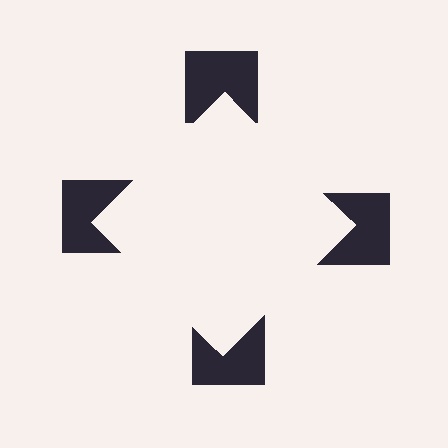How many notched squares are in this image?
There are 4 — one at each vertex of the illusory square.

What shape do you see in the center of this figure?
An illusory square — its edges are inferred from the aligned wedge cuts in the notched squares, not physically drawn.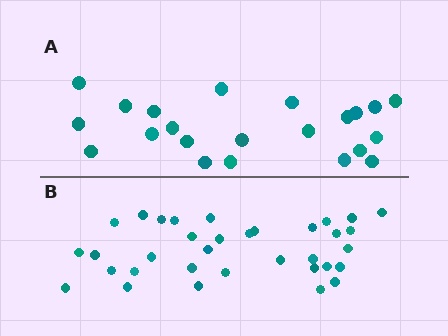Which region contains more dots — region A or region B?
Region B (the bottom region) has more dots.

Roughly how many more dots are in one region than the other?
Region B has roughly 12 or so more dots than region A.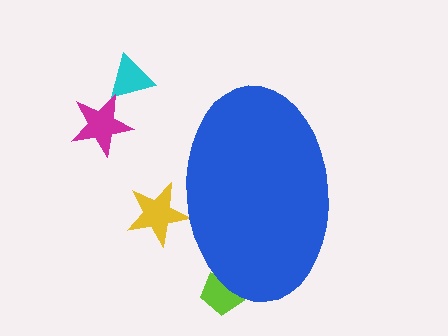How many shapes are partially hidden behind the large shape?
2 shapes are partially hidden.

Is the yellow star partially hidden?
Yes, the yellow star is partially hidden behind the blue ellipse.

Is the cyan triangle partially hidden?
No, the cyan triangle is fully visible.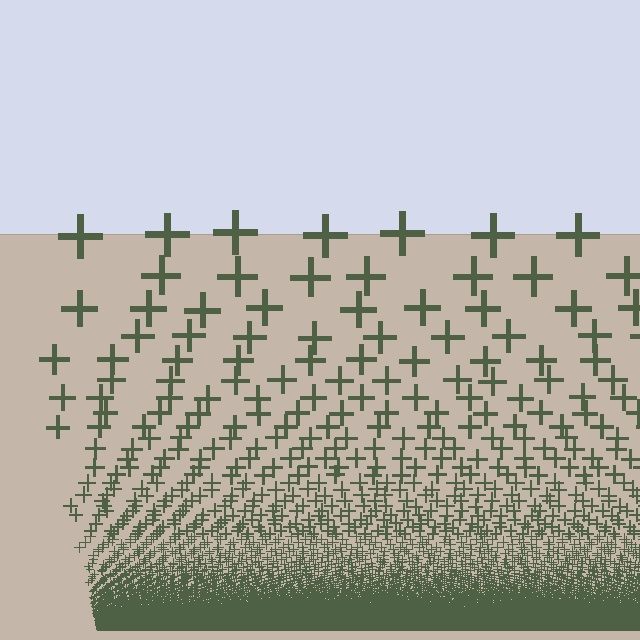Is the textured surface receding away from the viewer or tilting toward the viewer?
The surface appears to tilt toward the viewer. Texture elements get larger and sparser toward the top.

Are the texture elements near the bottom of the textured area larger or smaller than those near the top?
Smaller. The gradient is inverted — elements near the bottom are smaller and denser.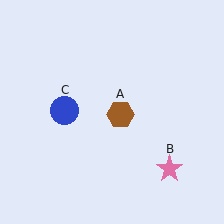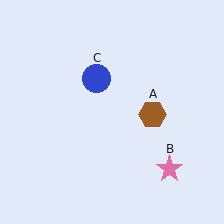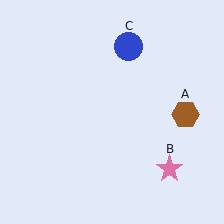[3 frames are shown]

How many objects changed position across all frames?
2 objects changed position: brown hexagon (object A), blue circle (object C).